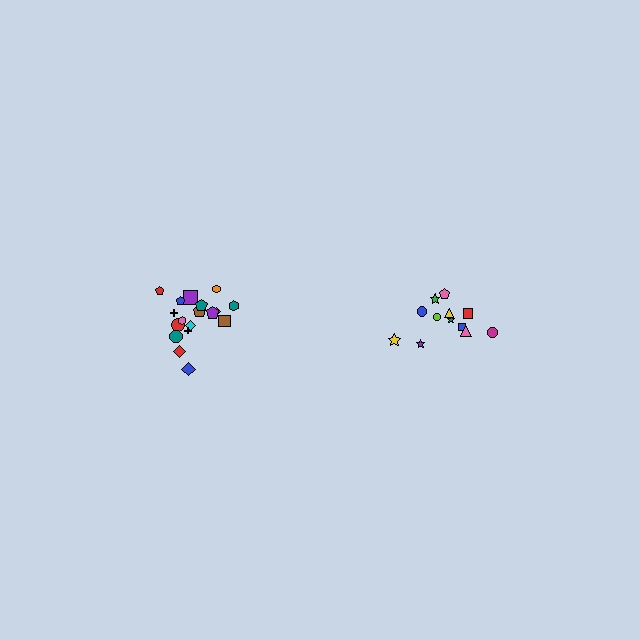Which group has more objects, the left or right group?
The left group.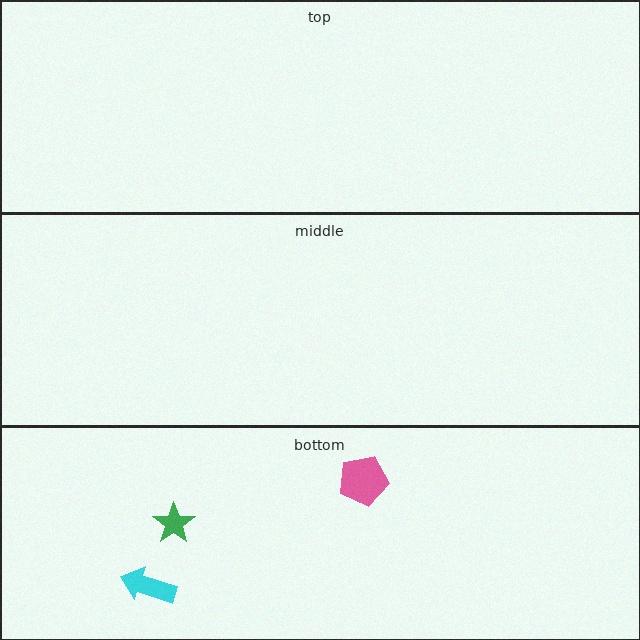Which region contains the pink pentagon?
The bottom region.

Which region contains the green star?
The bottom region.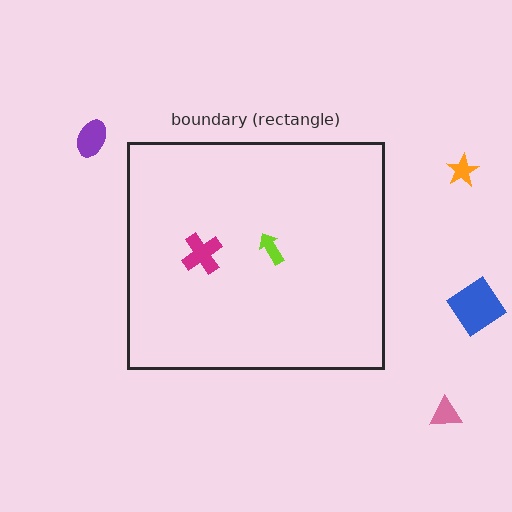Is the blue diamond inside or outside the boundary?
Outside.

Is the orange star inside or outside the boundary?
Outside.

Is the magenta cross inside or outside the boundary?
Inside.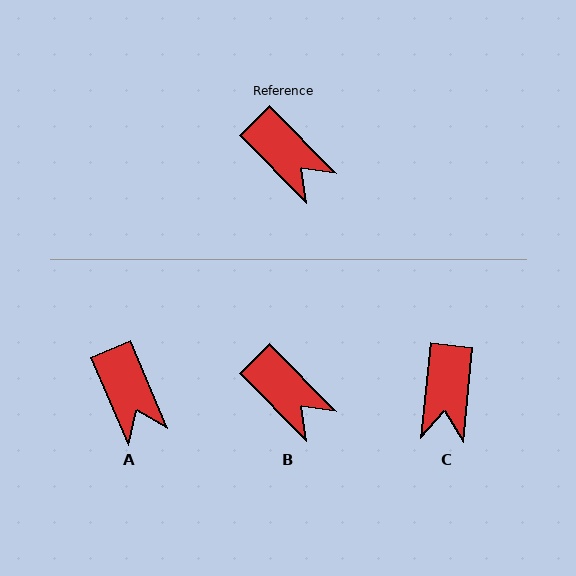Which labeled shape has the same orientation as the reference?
B.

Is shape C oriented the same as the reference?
No, it is off by about 51 degrees.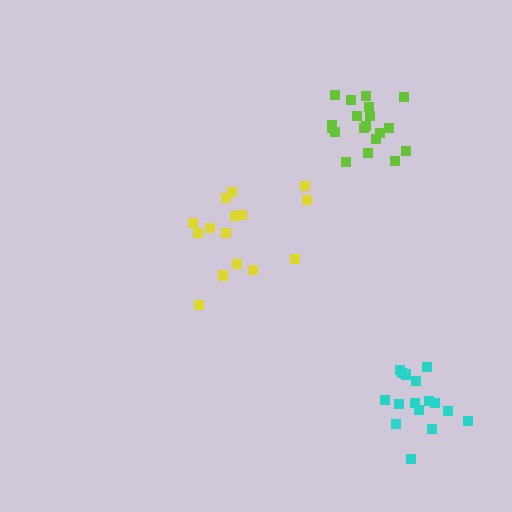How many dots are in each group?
Group 1: 15 dots, Group 2: 17 dots, Group 3: 19 dots (51 total).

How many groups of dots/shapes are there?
There are 3 groups.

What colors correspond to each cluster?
The clusters are colored: yellow, cyan, lime.